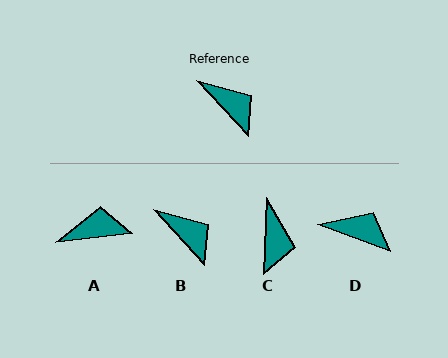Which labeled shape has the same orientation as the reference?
B.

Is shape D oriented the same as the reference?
No, it is off by about 28 degrees.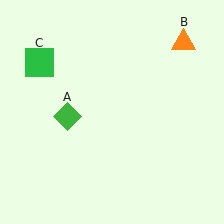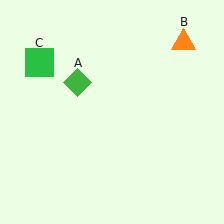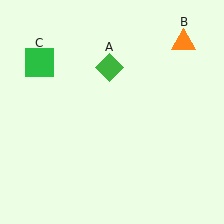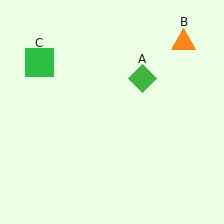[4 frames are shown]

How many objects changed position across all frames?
1 object changed position: green diamond (object A).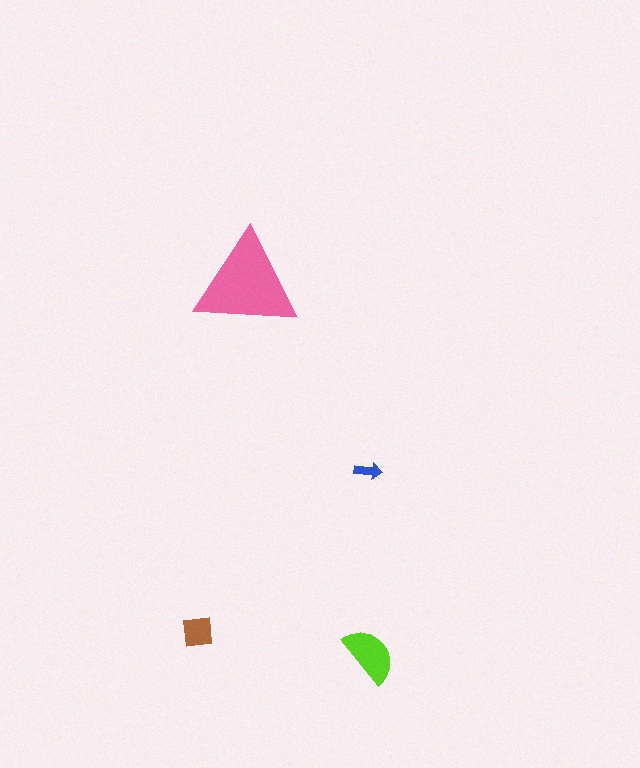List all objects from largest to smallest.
The pink triangle, the lime semicircle, the brown square, the blue arrow.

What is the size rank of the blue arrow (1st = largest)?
4th.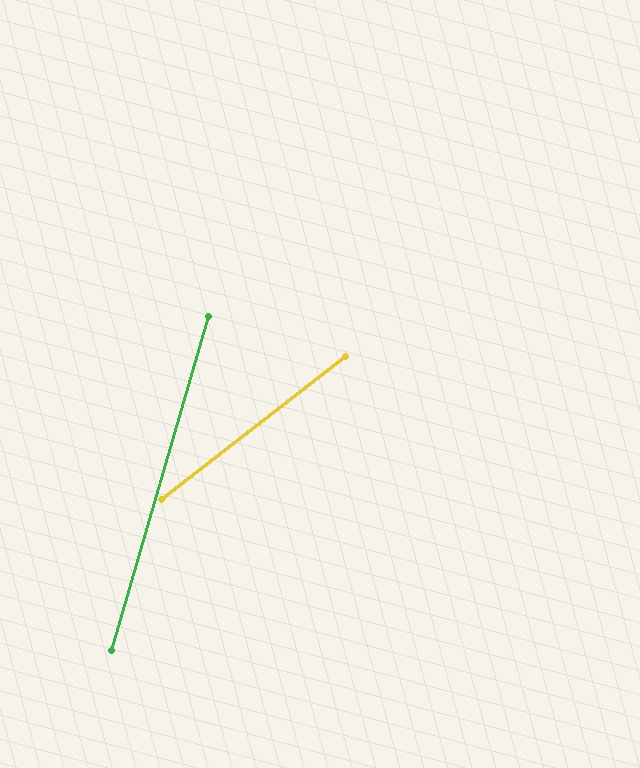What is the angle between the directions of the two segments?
Approximately 36 degrees.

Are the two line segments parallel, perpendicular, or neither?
Neither parallel nor perpendicular — they differ by about 36°.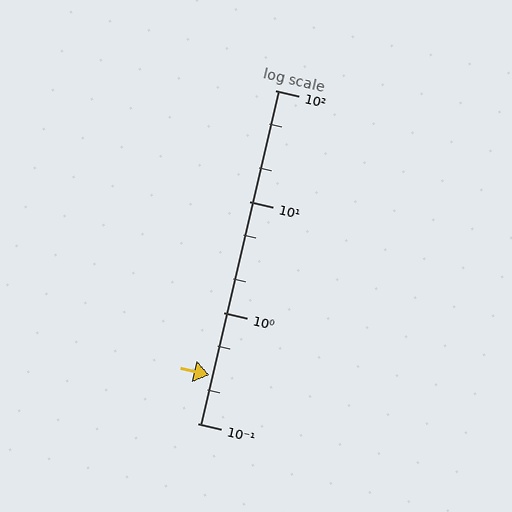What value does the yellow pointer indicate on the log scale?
The pointer indicates approximately 0.27.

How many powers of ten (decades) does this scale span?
The scale spans 3 decades, from 0.1 to 100.